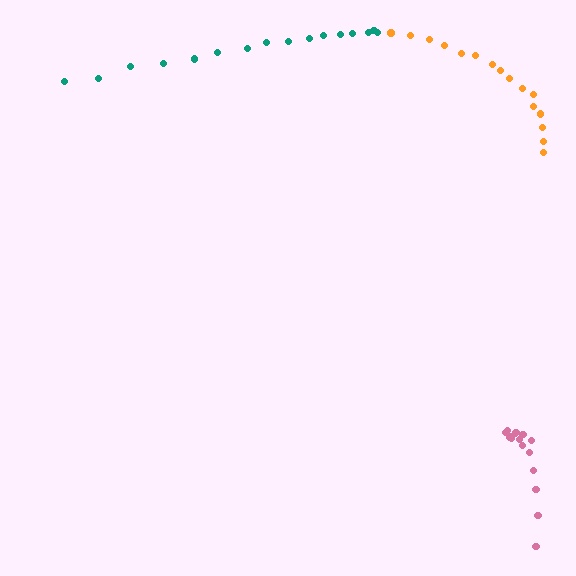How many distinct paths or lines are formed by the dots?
There are 3 distinct paths.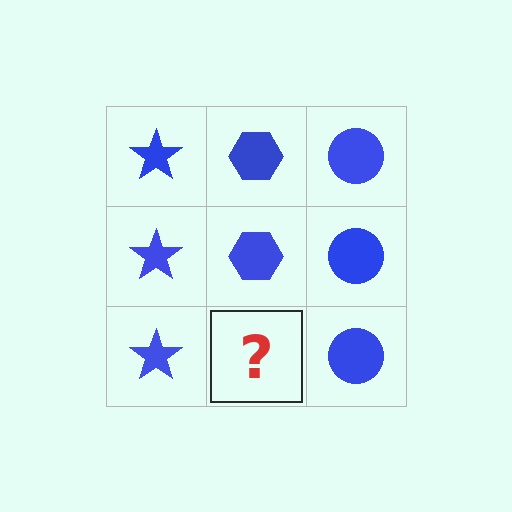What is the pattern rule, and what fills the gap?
The rule is that each column has a consistent shape. The gap should be filled with a blue hexagon.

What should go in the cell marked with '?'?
The missing cell should contain a blue hexagon.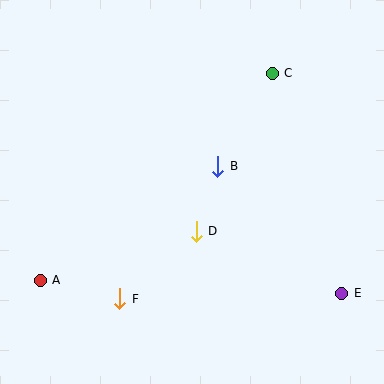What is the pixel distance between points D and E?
The distance between D and E is 158 pixels.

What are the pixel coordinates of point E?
Point E is at (342, 293).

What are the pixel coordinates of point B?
Point B is at (218, 166).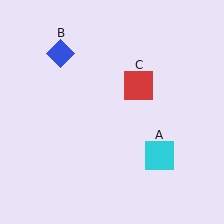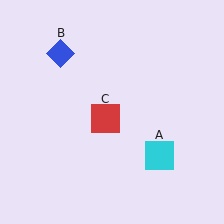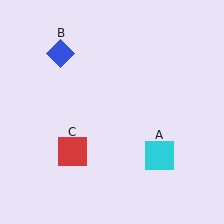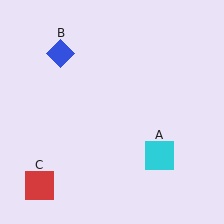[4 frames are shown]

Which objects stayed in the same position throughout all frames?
Cyan square (object A) and blue diamond (object B) remained stationary.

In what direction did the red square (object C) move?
The red square (object C) moved down and to the left.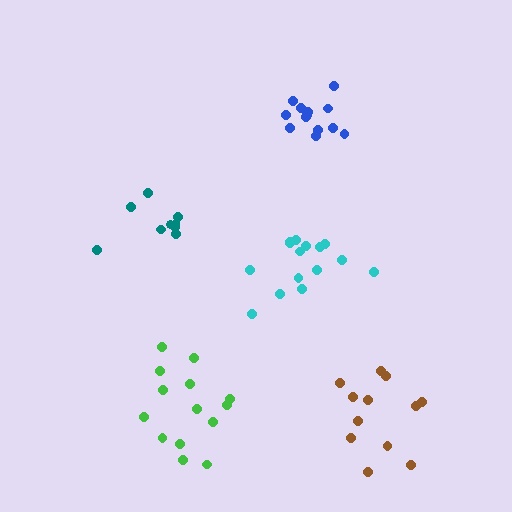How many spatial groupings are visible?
There are 5 spatial groupings.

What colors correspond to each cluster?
The clusters are colored: cyan, teal, brown, green, blue.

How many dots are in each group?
Group 1: 15 dots, Group 2: 9 dots, Group 3: 12 dots, Group 4: 14 dots, Group 5: 13 dots (63 total).